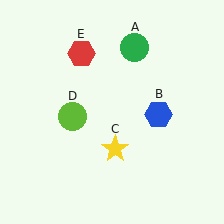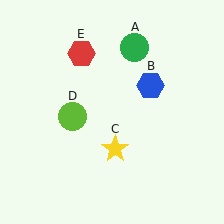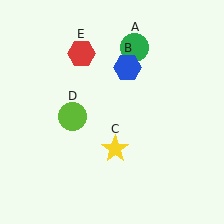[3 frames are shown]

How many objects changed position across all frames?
1 object changed position: blue hexagon (object B).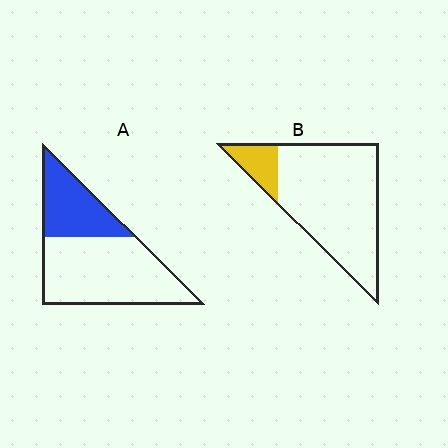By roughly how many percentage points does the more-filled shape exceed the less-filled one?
By roughly 20 percentage points (A over B).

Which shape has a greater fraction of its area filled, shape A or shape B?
Shape A.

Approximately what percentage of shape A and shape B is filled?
A is approximately 35% and B is approximately 15%.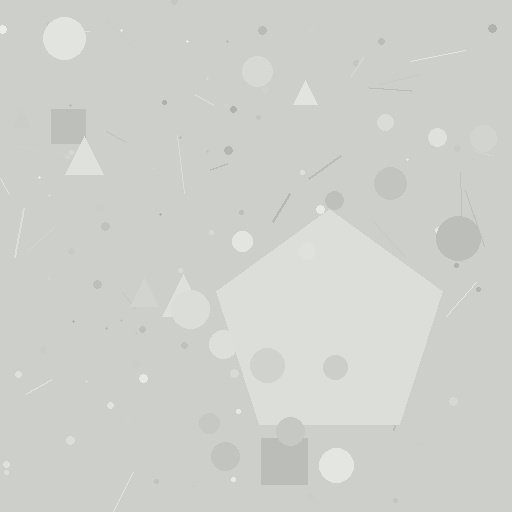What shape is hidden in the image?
A pentagon is hidden in the image.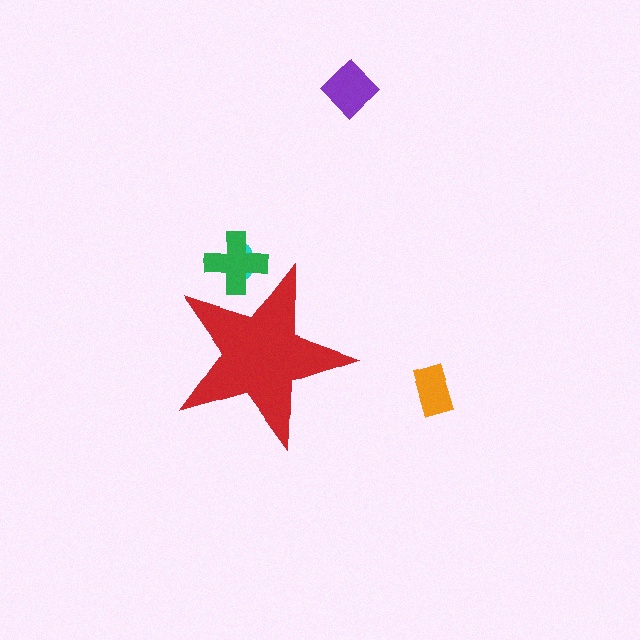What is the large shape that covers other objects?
A red star.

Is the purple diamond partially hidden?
No, the purple diamond is fully visible.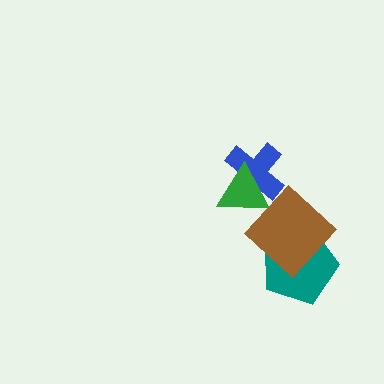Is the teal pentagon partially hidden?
Yes, it is partially covered by another shape.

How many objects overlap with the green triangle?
1 object overlaps with the green triangle.